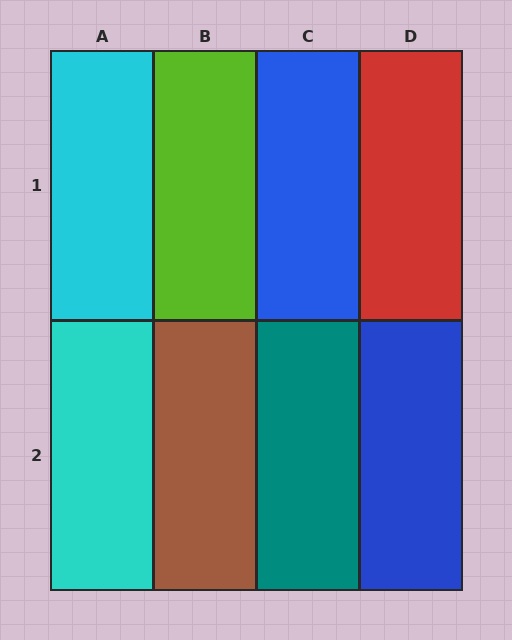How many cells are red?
1 cell is red.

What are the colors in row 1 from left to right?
Cyan, lime, blue, red.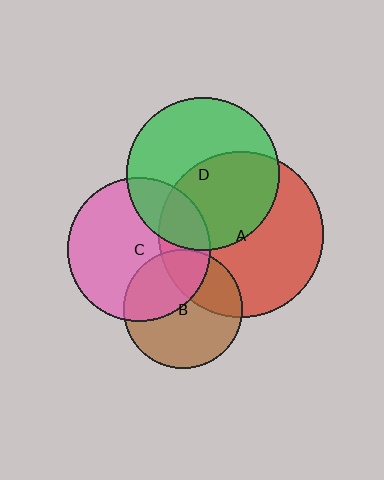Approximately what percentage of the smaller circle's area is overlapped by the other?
Approximately 40%.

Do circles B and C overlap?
Yes.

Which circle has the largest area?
Circle A (red).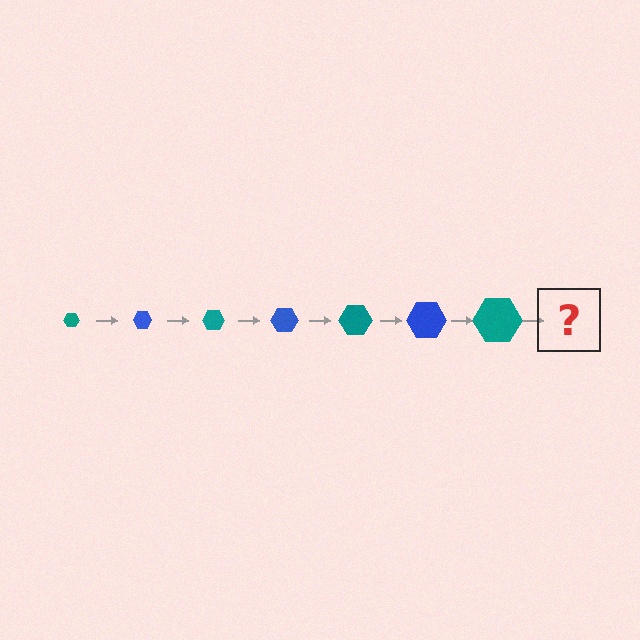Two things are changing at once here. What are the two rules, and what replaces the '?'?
The two rules are that the hexagon grows larger each step and the color cycles through teal and blue. The '?' should be a blue hexagon, larger than the previous one.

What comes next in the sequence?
The next element should be a blue hexagon, larger than the previous one.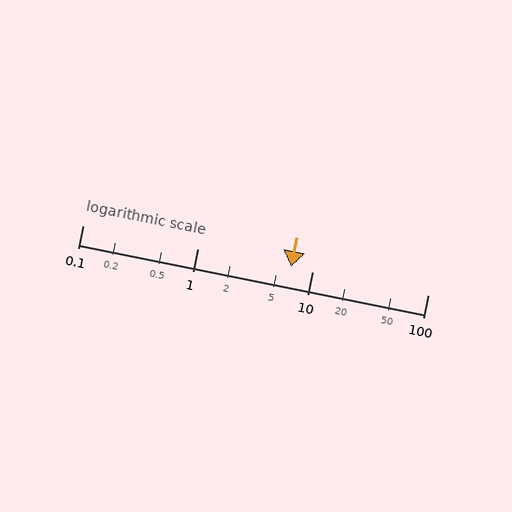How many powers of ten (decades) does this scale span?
The scale spans 3 decades, from 0.1 to 100.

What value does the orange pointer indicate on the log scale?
The pointer indicates approximately 6.5.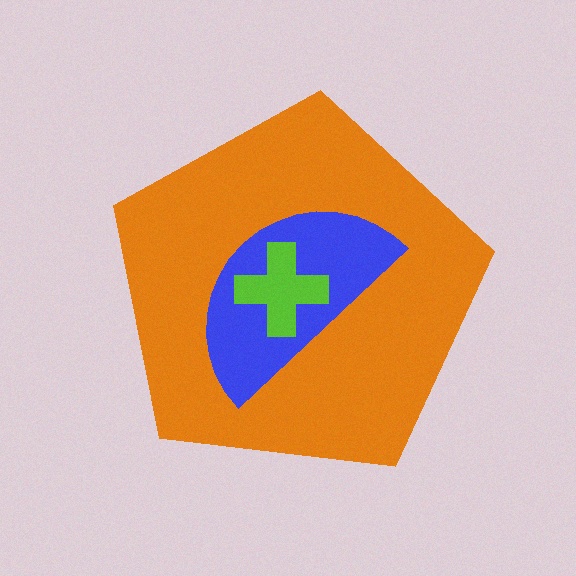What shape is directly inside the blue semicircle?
The lime cross.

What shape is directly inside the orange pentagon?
The blue semicircle.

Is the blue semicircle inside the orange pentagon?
Yes.